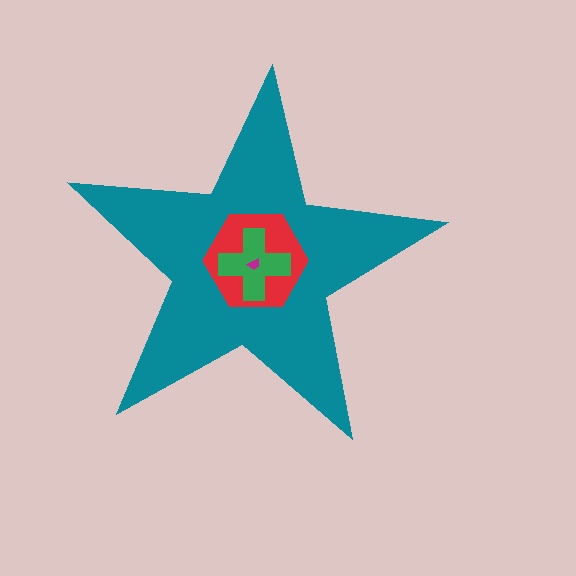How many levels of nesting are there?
4.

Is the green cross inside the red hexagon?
Yes.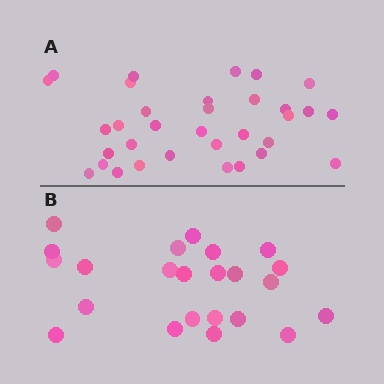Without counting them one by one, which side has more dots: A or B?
Region A (the top region) has more dots.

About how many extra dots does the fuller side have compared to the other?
Region A has roughly 10 or so more dots than region B.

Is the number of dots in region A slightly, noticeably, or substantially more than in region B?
Region A has noticeably more, but not dramatically so. The ratio is roughly 1.4 to 1.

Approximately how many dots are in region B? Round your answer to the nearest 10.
About 20 dots. (The exact count is 23, which rounds to 20.)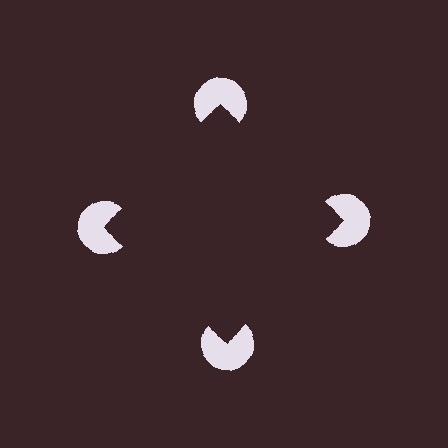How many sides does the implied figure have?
4 sides.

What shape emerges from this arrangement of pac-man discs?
An illusory square — its edges are inferred from the aligned wedge cuts in the pac-man discs, not physically drawn.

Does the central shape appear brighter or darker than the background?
It typically appears slightly darker than the background, even though no actual brightness change is drawn.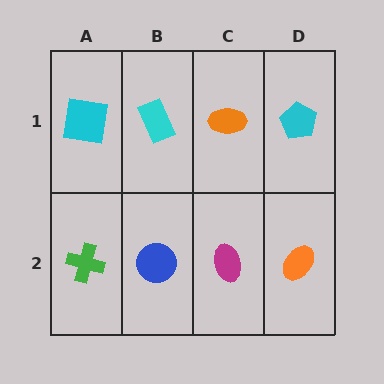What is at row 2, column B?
A blue circle.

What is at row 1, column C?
An orange ellipse.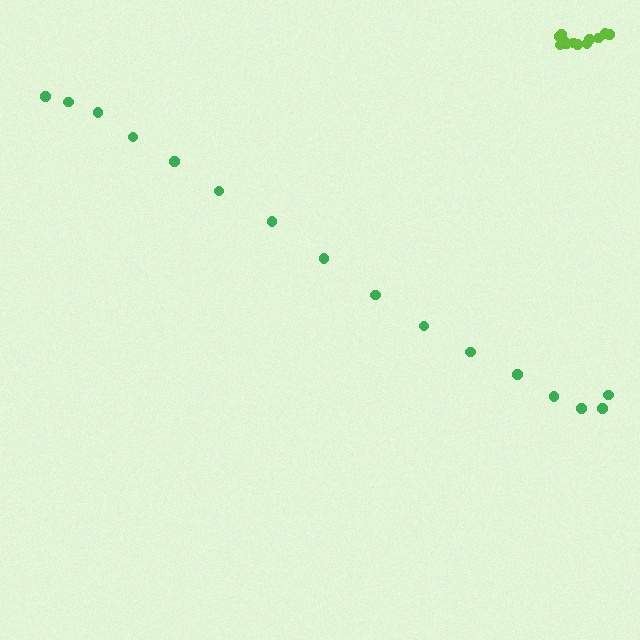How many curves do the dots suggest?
There are 2 distinct paths.